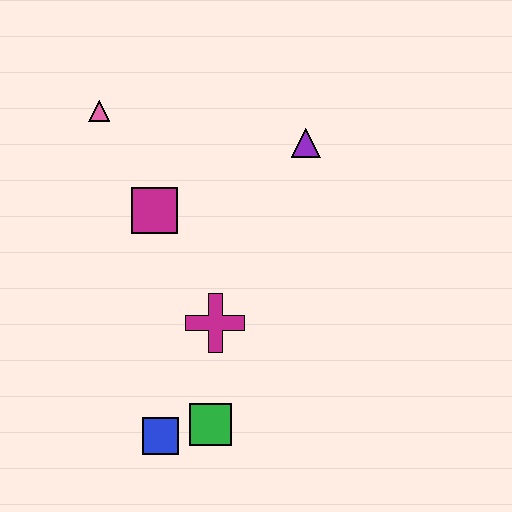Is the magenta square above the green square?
Yes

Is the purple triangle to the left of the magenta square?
No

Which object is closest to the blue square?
The green square is closest to the blue square.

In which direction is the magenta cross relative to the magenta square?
The magenta cross is below the magenta square.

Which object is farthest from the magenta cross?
The pink triangle is farthest from the magenta cross.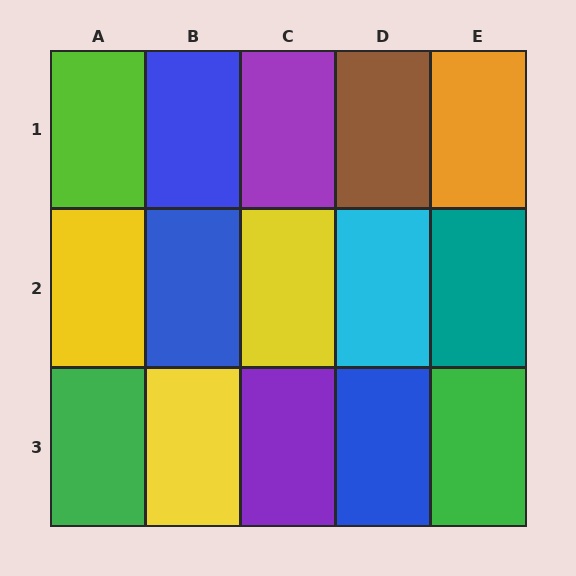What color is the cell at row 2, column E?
Teal.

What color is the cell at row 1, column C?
Purple.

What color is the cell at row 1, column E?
Orange.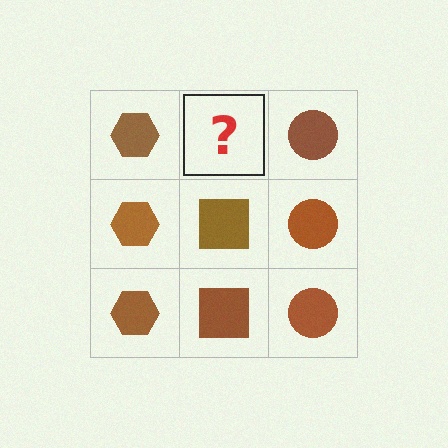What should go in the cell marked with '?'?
The missing cell should contain a brown square.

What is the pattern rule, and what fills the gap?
The rule is that each column has a consistent shape. The gap should be filled with a brown square.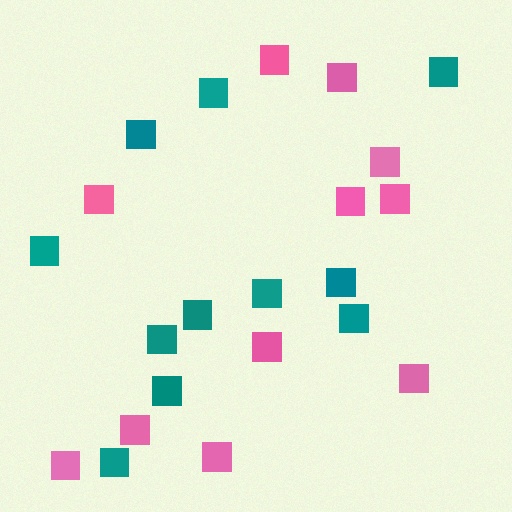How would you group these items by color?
There are 2 groups: one group of pink squares (11) and one group of teal squares (11).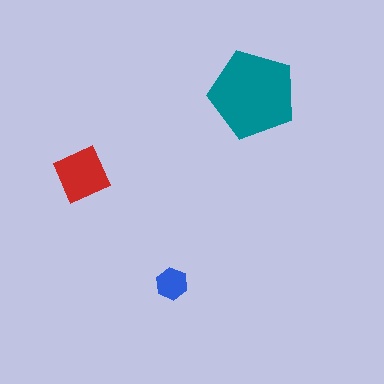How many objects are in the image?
There are 3 objects in the image.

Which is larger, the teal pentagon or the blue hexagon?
The teal pentagon.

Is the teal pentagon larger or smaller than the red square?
Larger.